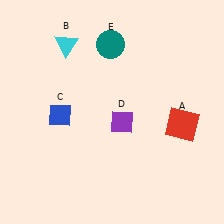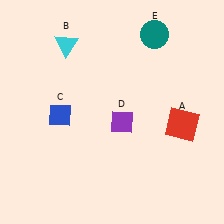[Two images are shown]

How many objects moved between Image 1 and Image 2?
1 object moved between the two images.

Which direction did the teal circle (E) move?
The teal circle (E) moved right.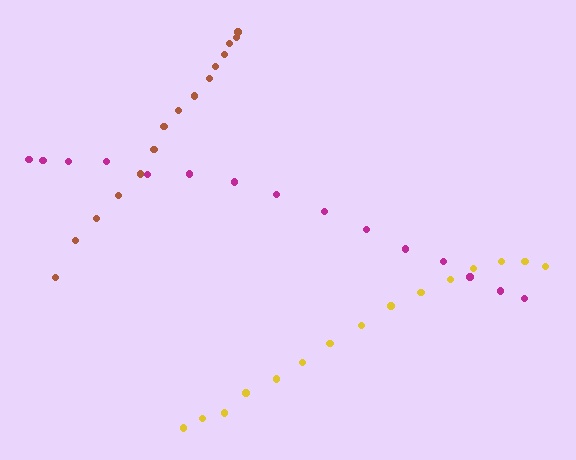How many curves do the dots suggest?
There are 3 distinct paths.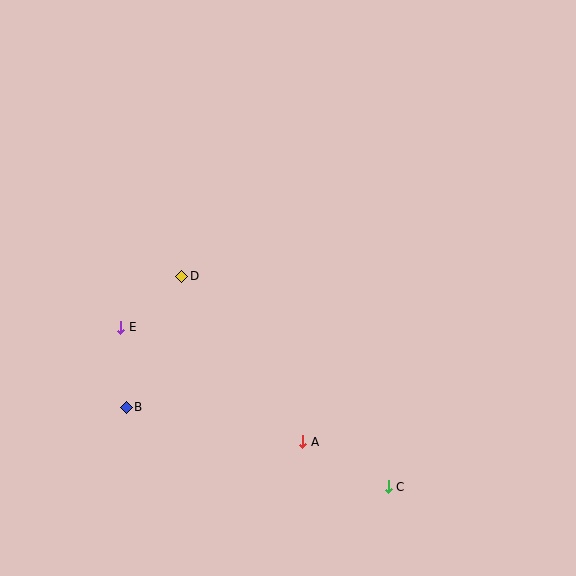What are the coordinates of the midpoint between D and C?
The midpoint between D and C is at (285, 382).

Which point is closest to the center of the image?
Point D at (182, 276) is closest to the center.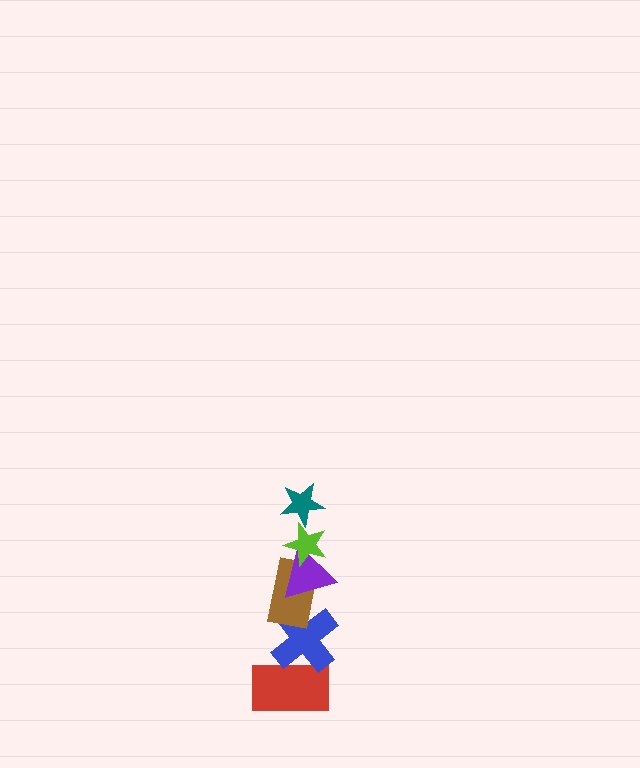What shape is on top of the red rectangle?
The blue cross is on top of the red rectangle.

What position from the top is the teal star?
The teal star is 1st from the top.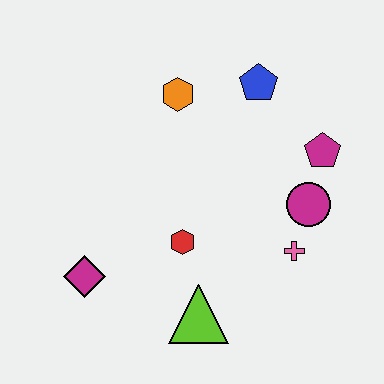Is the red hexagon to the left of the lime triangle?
Yes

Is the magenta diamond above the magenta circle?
No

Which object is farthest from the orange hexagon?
The lime triangle is farthest from the orange hexagon.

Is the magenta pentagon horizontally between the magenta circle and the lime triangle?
No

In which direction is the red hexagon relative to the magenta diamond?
The red hexagon is to the right of the magenta diamond.